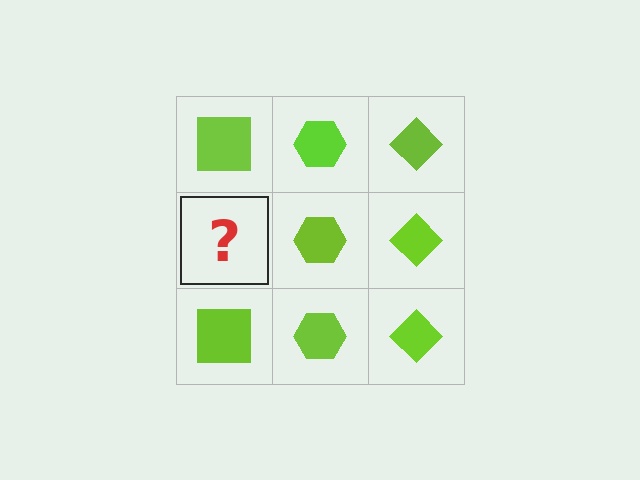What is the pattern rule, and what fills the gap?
The rule is that each column has a consistent shape. The gap should be filled with a lime square.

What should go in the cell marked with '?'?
The missing cell should contain a lime square.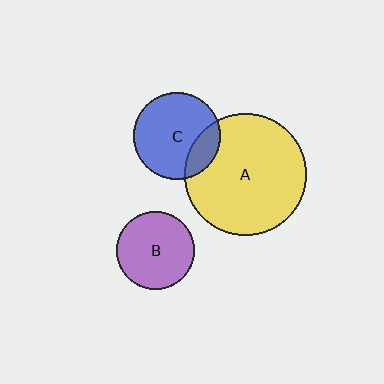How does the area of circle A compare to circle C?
Approximately 2.0 times.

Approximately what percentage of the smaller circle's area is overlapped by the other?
Approximately 20%.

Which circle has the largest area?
Circle A (yellow).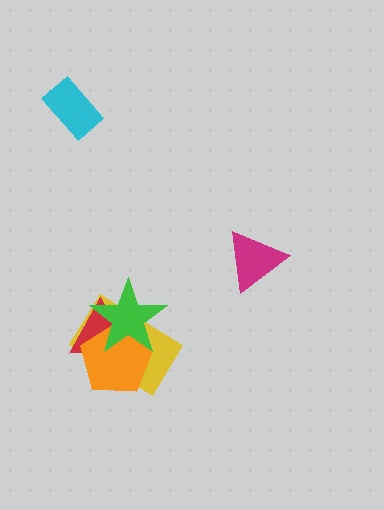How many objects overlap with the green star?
3 objects overlap with the green star.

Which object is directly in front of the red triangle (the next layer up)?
The orange pentagon is directly in front of the red triangle.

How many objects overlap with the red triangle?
3 objects overlap with the red triangle.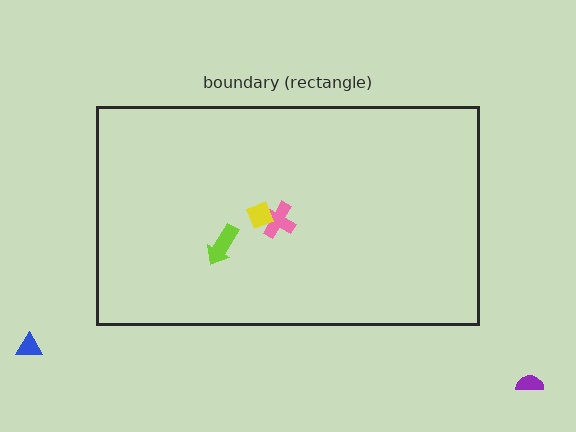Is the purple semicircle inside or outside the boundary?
Outside.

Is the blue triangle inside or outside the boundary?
Outside.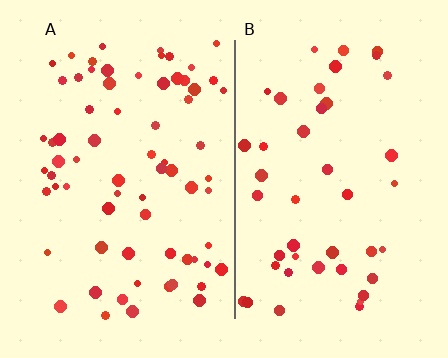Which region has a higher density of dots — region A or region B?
A (the left).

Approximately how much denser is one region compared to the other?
Approximately 1.6× — region A over region B.